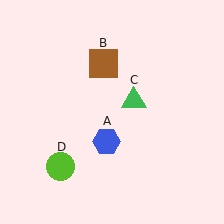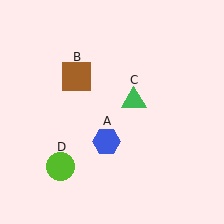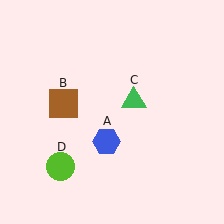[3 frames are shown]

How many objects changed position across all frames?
1 object changed position: brown square (object B).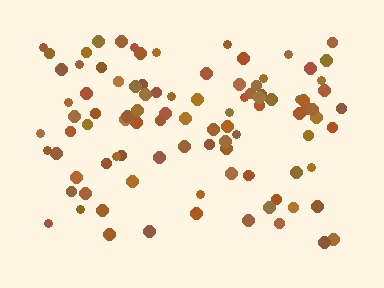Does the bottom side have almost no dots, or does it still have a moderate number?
Still a moderate number, just noticeably fewer than the top.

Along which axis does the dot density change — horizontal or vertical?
Vertical.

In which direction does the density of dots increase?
From bottom to top, with the top side densest.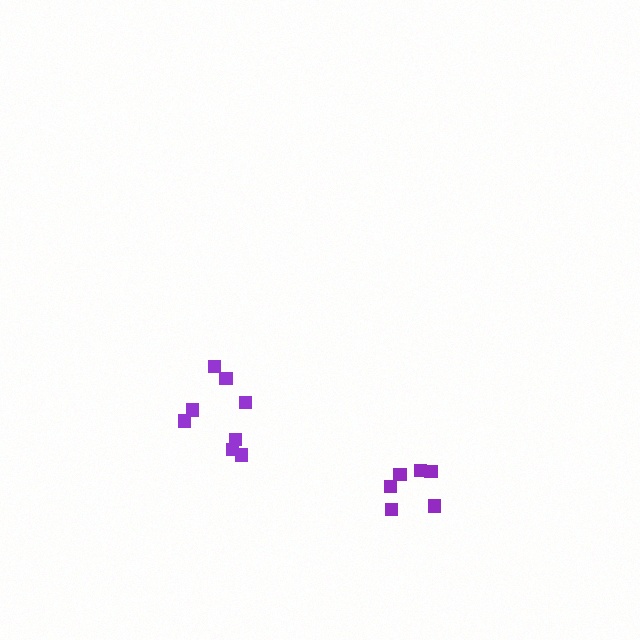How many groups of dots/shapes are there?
There are 2 groups.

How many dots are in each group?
Group 1: 8 dots, Group 2: 6 dots (14 total).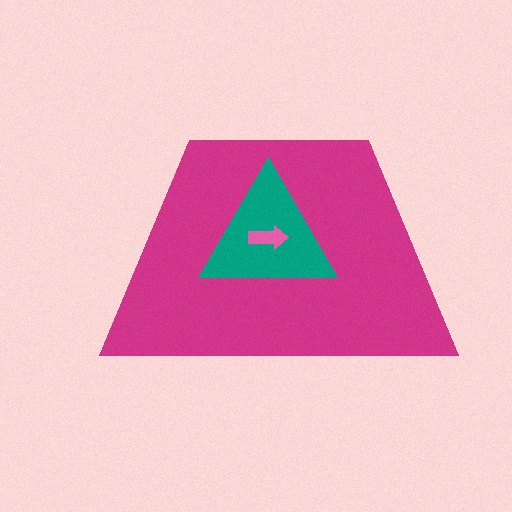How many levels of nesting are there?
3.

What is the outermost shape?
The magenta trapezoid.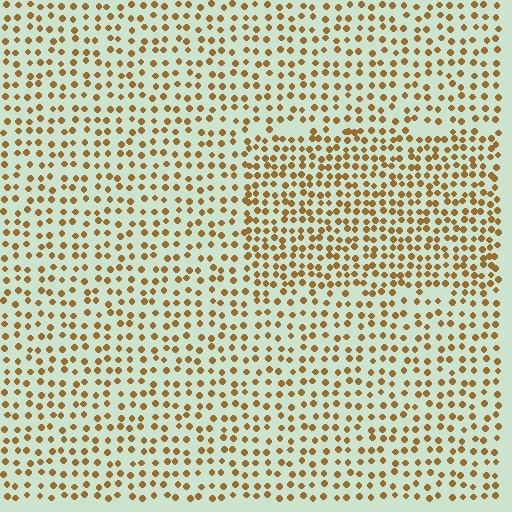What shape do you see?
I see a rectangle.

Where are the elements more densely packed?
The elements are more densely packed inside the rectangle boundary.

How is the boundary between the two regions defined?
The boundary is defined by a change in element density (approximately 1.6x ratio). All elements are the same color, size, and shape.